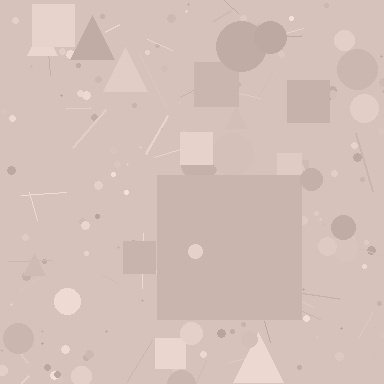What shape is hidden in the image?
A square is hidden in the image.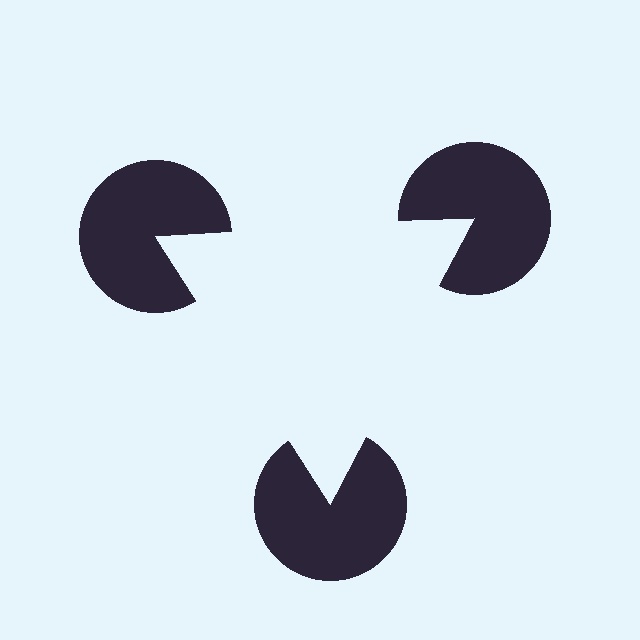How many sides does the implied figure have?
3 sides.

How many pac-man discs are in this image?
There are 3 — one at each vertex of the illusory triangle.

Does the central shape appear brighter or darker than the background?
It typically appears slightly brighter than the background, even though no actual brightness change is drawn.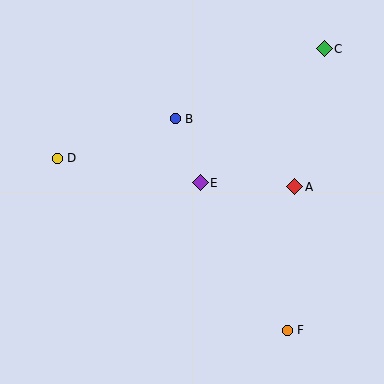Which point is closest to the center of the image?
Point E at (200, 183) is closest to the center.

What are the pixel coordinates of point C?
Point C is at (324, 49).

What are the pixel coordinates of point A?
Point A is at (295, 187).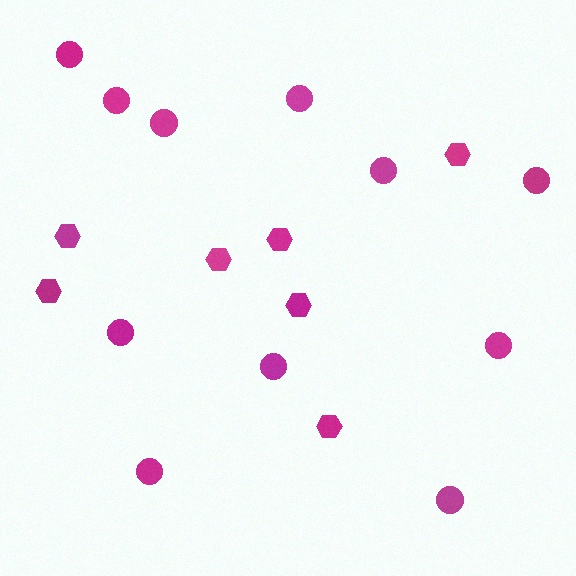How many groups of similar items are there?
There are 2 groups: one group of hexagons (7) and one group of circles (11).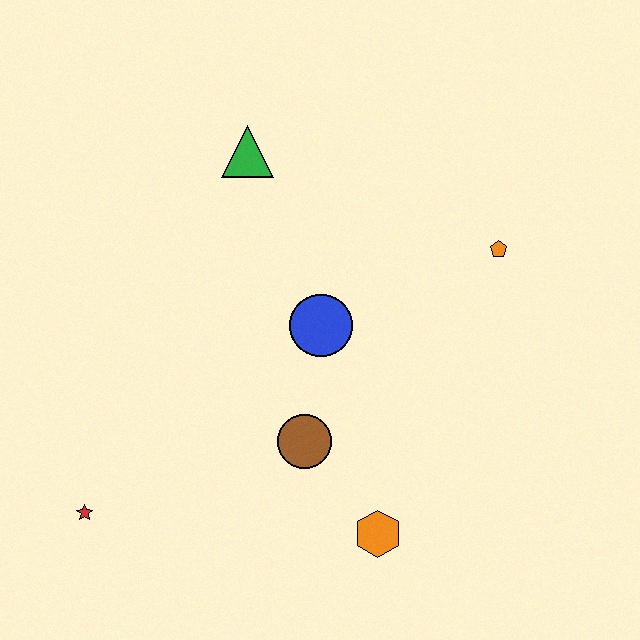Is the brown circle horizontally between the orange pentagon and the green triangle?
Yes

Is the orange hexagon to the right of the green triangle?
Yes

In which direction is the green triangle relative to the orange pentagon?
The green triangle is to the left of the orange pentagon.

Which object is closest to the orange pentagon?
The blue circle is closest to the orange pentagon.